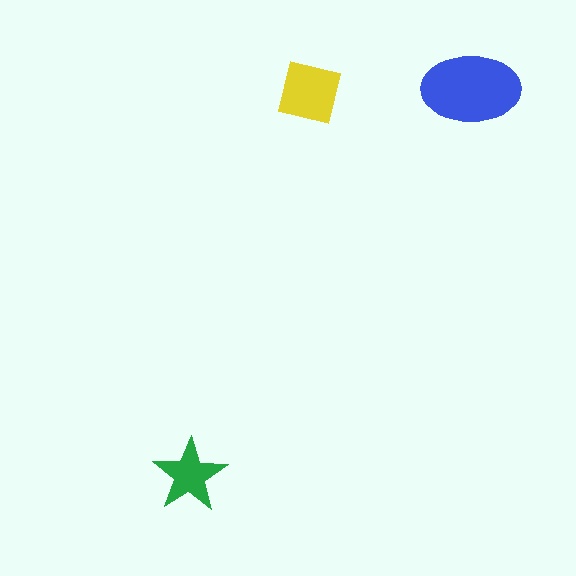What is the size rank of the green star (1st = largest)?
3rd.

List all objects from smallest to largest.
The green star, the yellow square, the blue ellipse.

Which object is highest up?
The blue ellipse is topmost.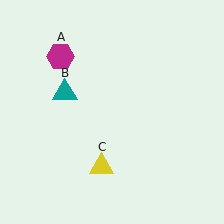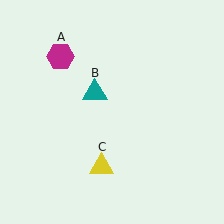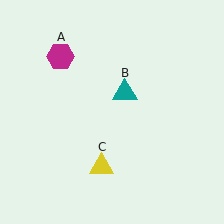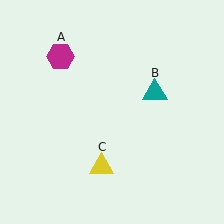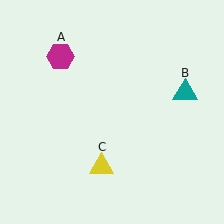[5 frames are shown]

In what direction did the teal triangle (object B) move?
The teal triangle (object B) moved right.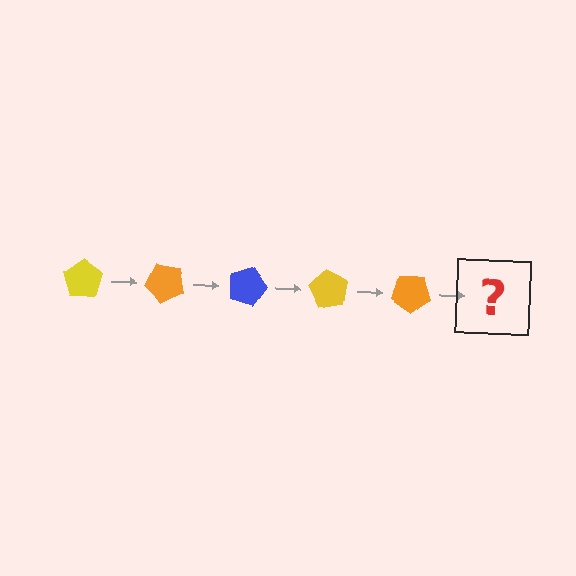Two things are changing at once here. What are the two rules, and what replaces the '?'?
The two rules are that it rotates 45 degrees each step and the color cycles through yellow, orange, and blue. The '?' should be a blue pentagon, rotated 225 degrees from the start.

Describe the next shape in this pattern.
It should be a blue pentagon, rotated 225 degrees from the start.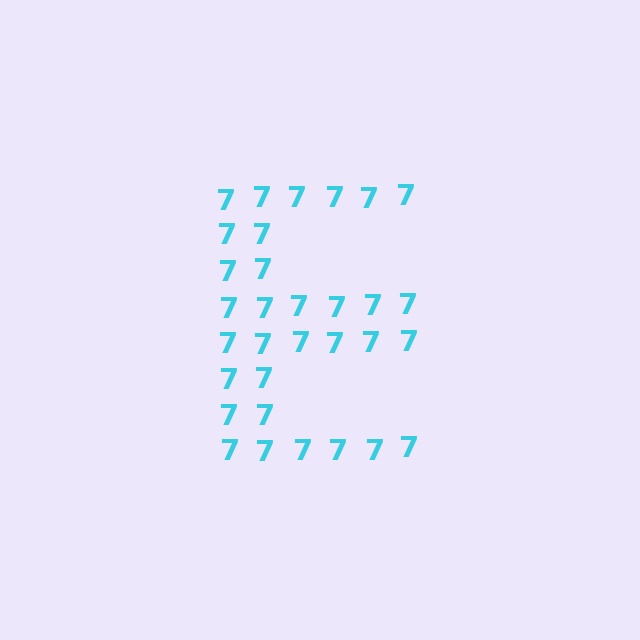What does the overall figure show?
The overall figure shows the letter E.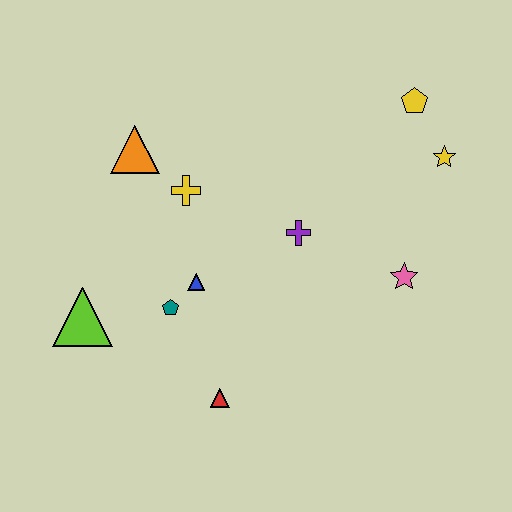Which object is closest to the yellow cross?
The orange triangle is closest to the yellow cross.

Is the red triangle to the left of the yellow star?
Yes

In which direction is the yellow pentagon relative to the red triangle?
The yellow pentagon is above the red triangle.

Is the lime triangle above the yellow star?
No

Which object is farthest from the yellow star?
The lime triangle is farthest from the yellow star.